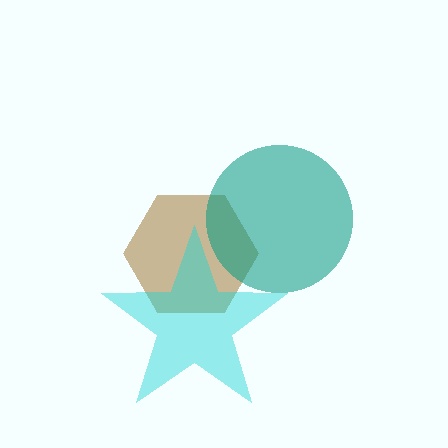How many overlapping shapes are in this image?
There are 3 overlapping shapes in the image.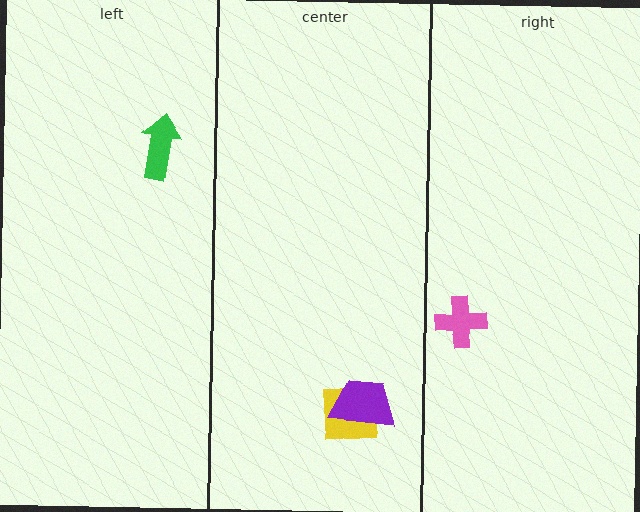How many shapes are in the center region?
2.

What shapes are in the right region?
The pink cross.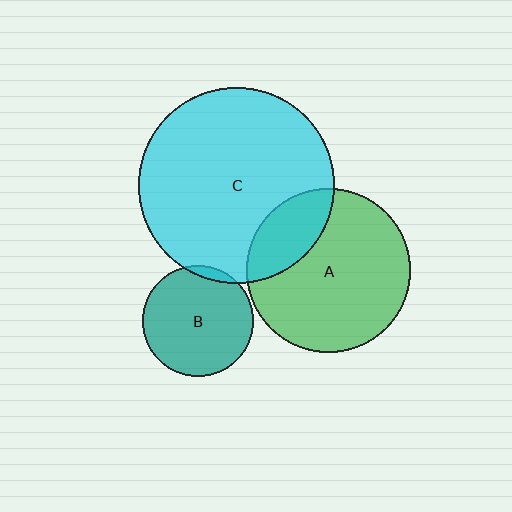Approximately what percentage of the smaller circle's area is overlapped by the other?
Approximately 25%.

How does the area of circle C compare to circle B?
Approximately 3.1 times.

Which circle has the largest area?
Circle C (cyan).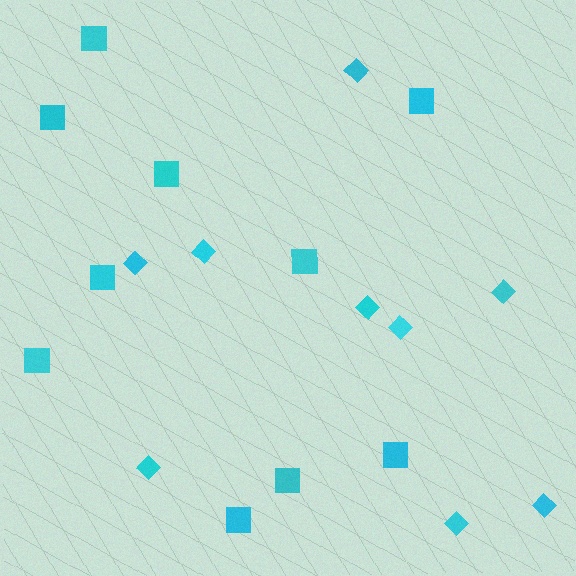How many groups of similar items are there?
There are 2 groups: one group of squares (10) and one group of diamonds (9).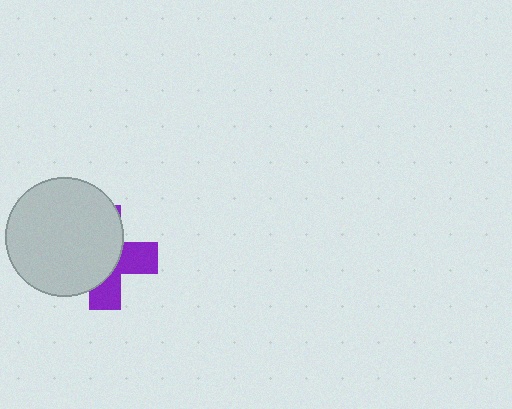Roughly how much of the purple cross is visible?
A small part of it is visible (roughly 39%).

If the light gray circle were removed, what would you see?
You would see the complete purple cross.